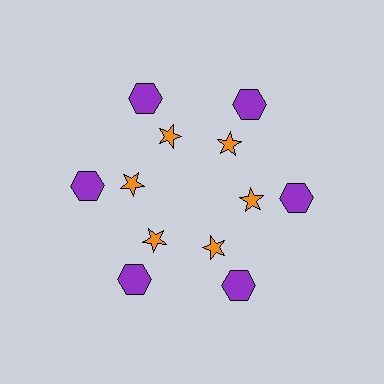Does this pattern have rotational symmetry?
Yes, this pattern has 6-fold rotational symmetry. It looks the same after rotating 60 degrees around the center.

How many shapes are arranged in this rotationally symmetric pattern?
There are 12 shapes, arranged in 6 groups of 2.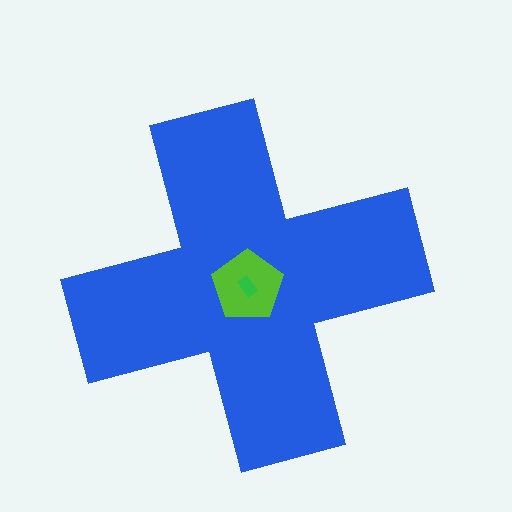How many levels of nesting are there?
3.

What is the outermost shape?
The blue cross.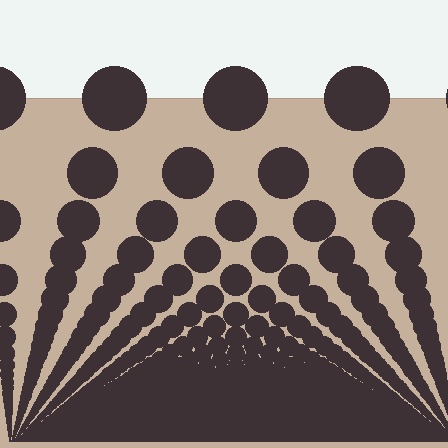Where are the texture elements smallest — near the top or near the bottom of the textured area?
Near the bottom.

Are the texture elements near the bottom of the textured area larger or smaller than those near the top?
Smaller. The gradient is inverted — elements near the bottom are smaller and denser.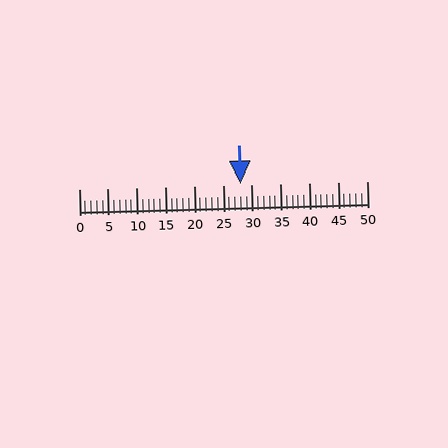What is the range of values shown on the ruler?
The ruler shows values from 0 to 50.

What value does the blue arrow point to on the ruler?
The blue arrow points to approximately 28.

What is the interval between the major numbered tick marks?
The major tick marks are spaced 5 units apart.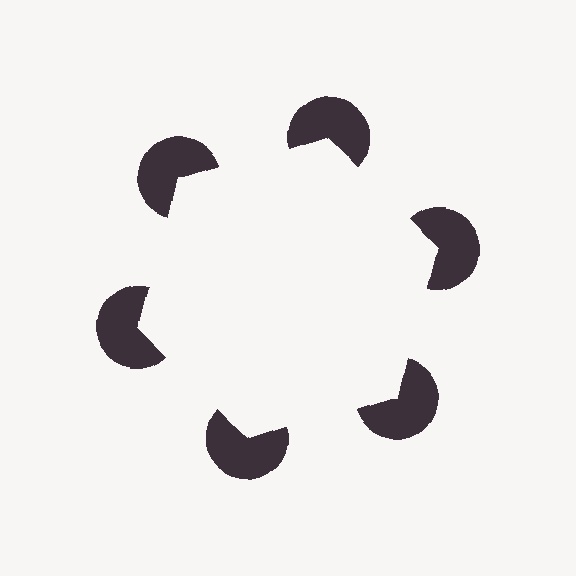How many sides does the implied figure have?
6 sides.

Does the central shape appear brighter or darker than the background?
It typically appears slightly brighter than the background, even though no actual brightness change is drawn.